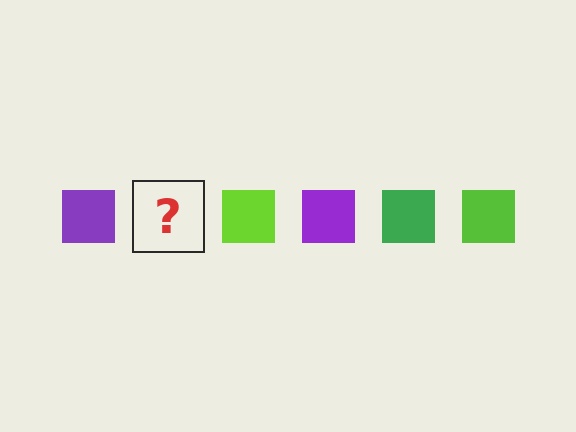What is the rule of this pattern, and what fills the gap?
The rule is that the pattern cycles through purple, green, lime squares. The gap should be filled with a green square.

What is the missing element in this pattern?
The missing element is a green square.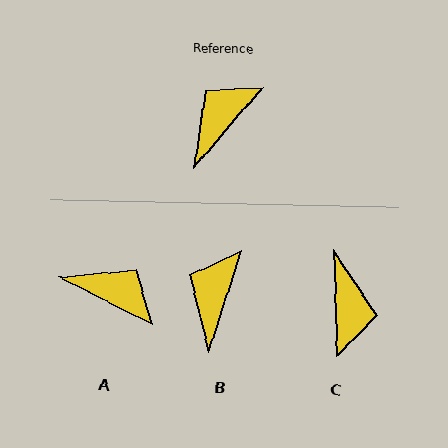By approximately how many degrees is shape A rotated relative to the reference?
Approximately 77 degrees clockwise.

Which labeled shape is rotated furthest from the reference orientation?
C, about 138 degrees away.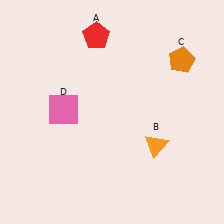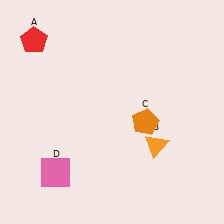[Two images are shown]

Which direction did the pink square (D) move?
The pink square (D) moved down.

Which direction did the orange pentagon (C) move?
The orange pentagon (C) moved down.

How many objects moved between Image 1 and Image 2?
3 objects moved between the two images.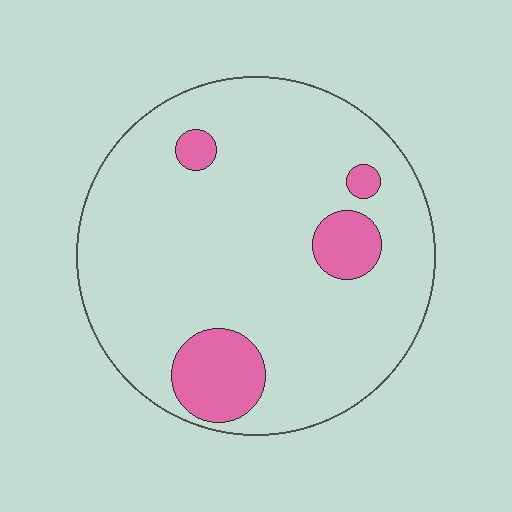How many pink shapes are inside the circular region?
4.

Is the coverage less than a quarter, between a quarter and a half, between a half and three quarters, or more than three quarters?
Less than a quarter.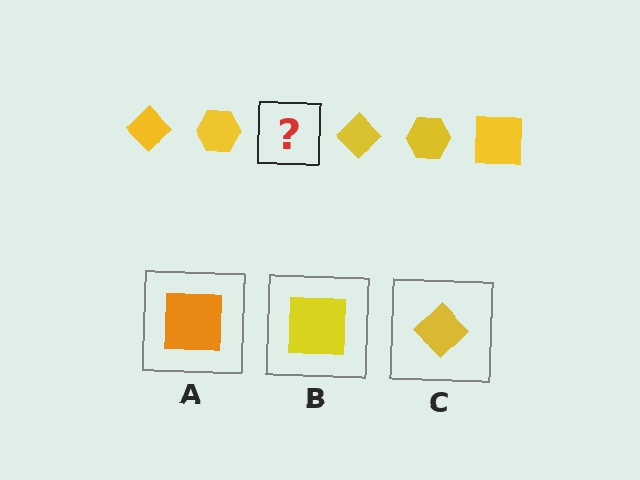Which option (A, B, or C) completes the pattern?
B.